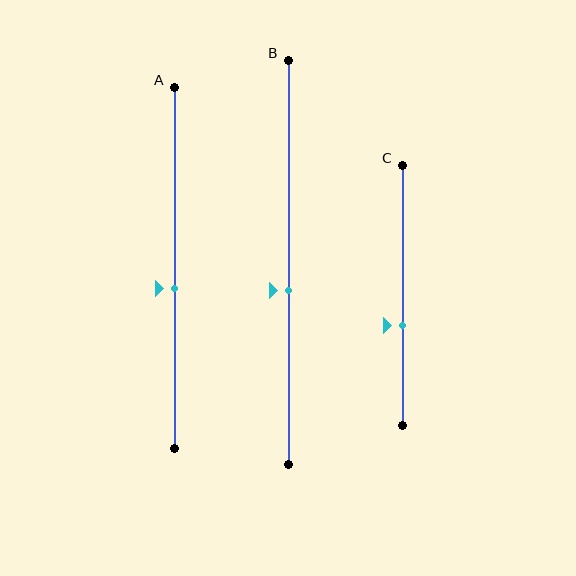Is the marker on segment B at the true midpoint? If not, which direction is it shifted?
No, the marker on segment B is shifted downward by about 7% of the segment length.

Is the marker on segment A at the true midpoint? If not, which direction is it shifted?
No, the marker on segment A is shifted downward by about 6% of the segment length.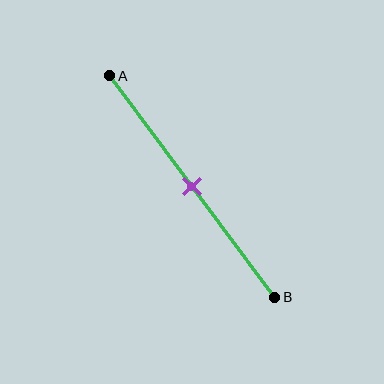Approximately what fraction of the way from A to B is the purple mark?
The purple mark is approximately 50% of the way from A to B.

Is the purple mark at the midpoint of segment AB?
Yes, the mark is approximately at the midpoint.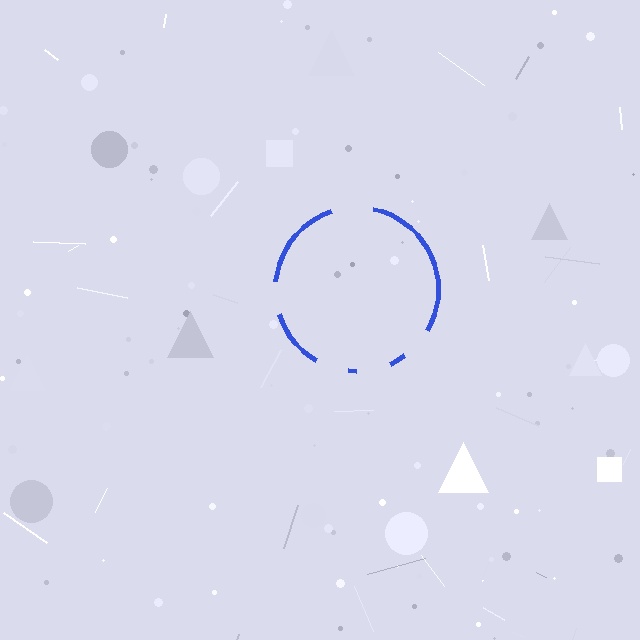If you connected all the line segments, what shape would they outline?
They would outline a circle.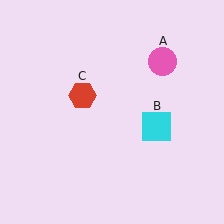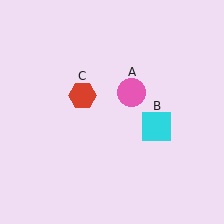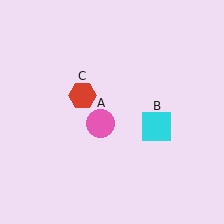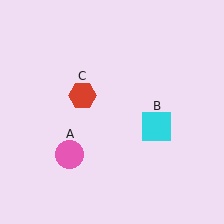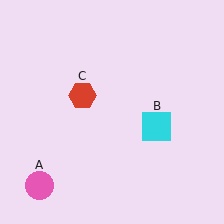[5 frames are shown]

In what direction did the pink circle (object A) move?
The pink circle (object A) moved down and to the left.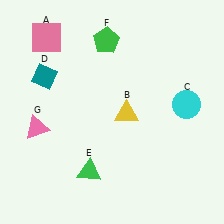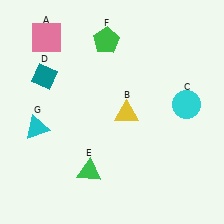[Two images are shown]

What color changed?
The triangle (G) changed from pink in Image 1 to cyan in Image 2.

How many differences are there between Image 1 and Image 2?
There is 1 difference between the two images.